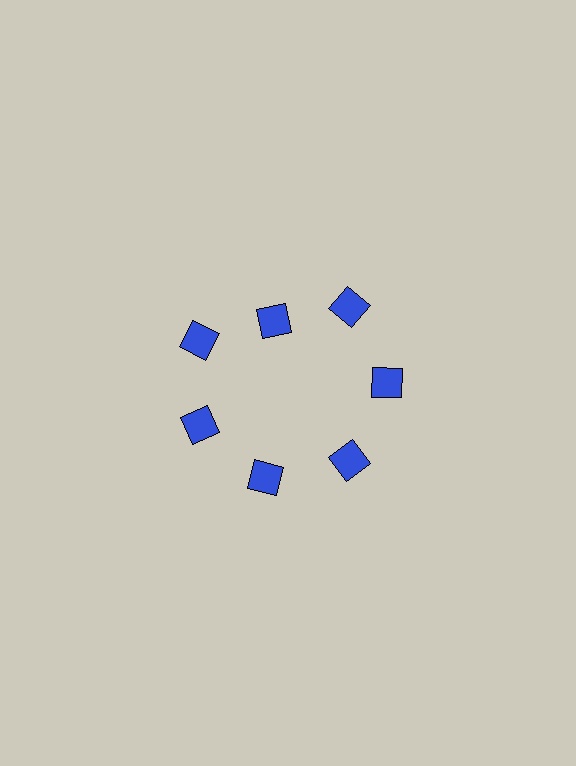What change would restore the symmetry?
The symmetry would be restored by moving it outward, back onto the ring so that all 7 squares sit at equal angles and equal distance from the center.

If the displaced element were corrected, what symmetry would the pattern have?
It would have 7-fold rotational symmetry — the pattern would map onto itself every 51 degrees.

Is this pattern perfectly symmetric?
No. The 7 blue squares are arranged in a ring, but one element near the 12 o'clock position is pulled inward toward the center, breaking the 7-fold rotational symmetry.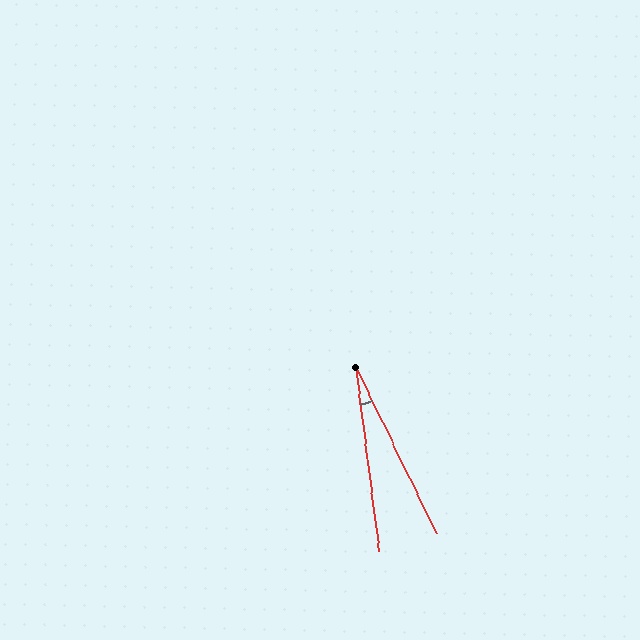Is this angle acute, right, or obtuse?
It is acute.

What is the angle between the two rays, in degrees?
Approximately 19 degrees.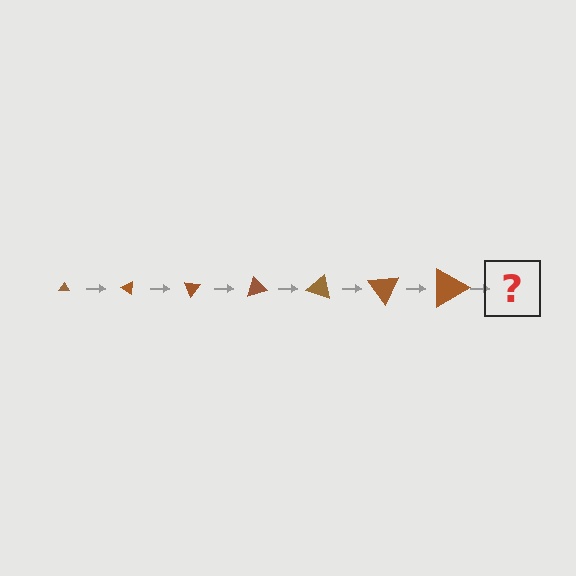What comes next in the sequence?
The next element should be a triangle, larger than the previous one and rotated 245 degrees from the start.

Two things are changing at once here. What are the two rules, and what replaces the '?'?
The two rules are that the triangle grows larger each step and it rotates 35 degrees each step. The '?' should be a triangle, larger than the previous one and rotated 245 degrees from the start.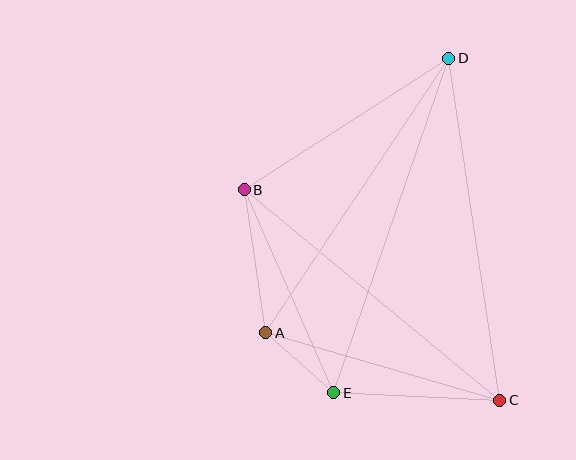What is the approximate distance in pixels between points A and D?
The distance between A and D is approximately 330 pixels.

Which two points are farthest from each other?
Points D and E are farthest from each other.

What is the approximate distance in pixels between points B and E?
The distance between B and E is approximately 222 pixels.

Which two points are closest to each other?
Points A and E are closest to each other.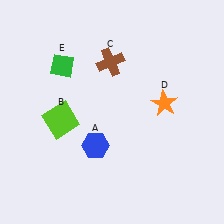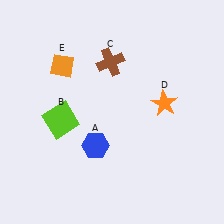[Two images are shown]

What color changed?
The diamond (E) changed from green in Image 1 to orange in Image 2.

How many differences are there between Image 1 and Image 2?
There is 1 difference between the two images.